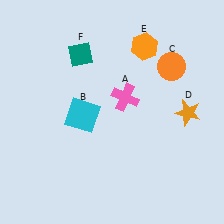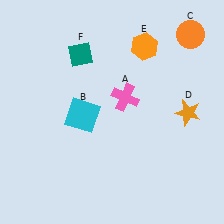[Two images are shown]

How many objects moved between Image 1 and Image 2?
1 object moved between the two images.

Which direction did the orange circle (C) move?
The orange circle (C) moved up.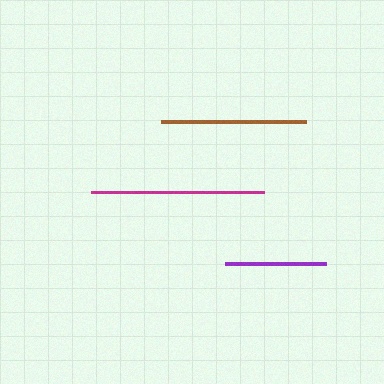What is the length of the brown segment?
The brown segment is approximately 145 pixels long.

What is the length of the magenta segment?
The magenta segment is approximately 173 pixels long.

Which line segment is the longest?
The magenta line is the longest at approximately 173 pixels.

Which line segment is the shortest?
The purple line is the shortest at approximately 101 pixels.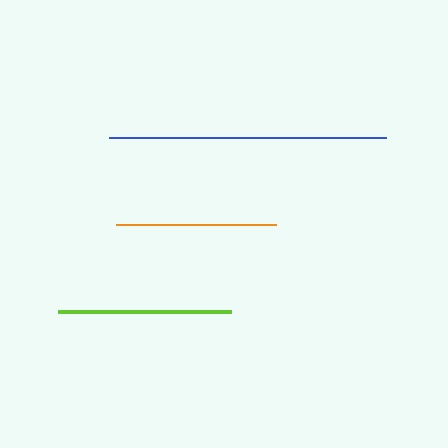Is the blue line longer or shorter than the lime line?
The blue line is longer than the lime line.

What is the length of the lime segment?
The lime segment is approximately 173 pixels long.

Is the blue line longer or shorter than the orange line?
The blue line is longer than the orange line.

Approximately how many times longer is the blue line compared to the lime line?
The blue line is approximately 1.6 times the length of the lime line.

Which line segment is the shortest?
The orange line is the shortest at approximately 160 pixels.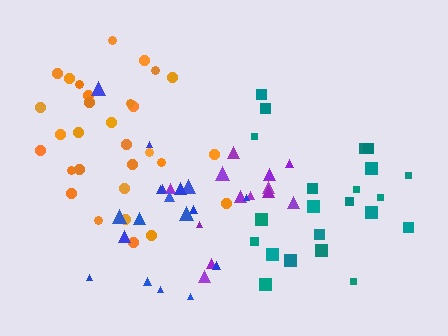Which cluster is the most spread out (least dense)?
Teal.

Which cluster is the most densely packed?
Orange.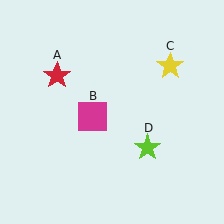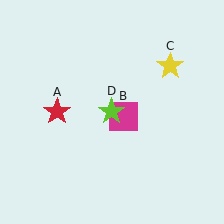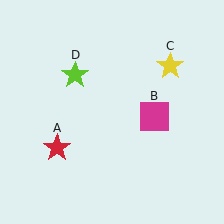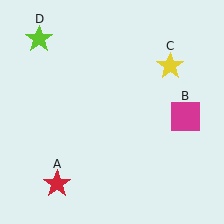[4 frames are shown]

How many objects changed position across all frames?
3 objects changed position: red star (object A), magenta square (object B), lime star (object D).